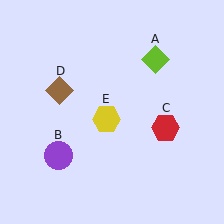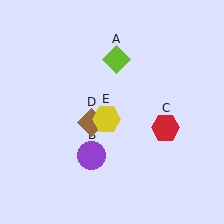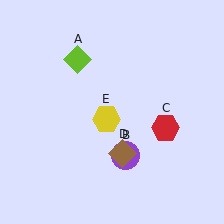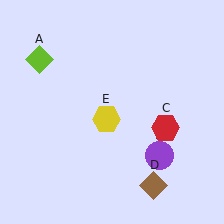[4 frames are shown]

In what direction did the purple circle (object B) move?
The purple circle (object B) moved right.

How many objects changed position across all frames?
3 objects changed position: lime diamond (object A), purple circle (object B), brown diamond (object D).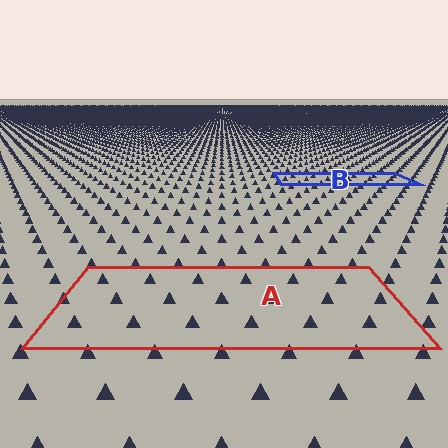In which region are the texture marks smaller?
The texture marks are smaller in region B, because it is farther away.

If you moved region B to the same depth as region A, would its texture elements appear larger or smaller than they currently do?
They would appear larger. At a closer depth, the same texture elements are projected at a bigger on-screen size.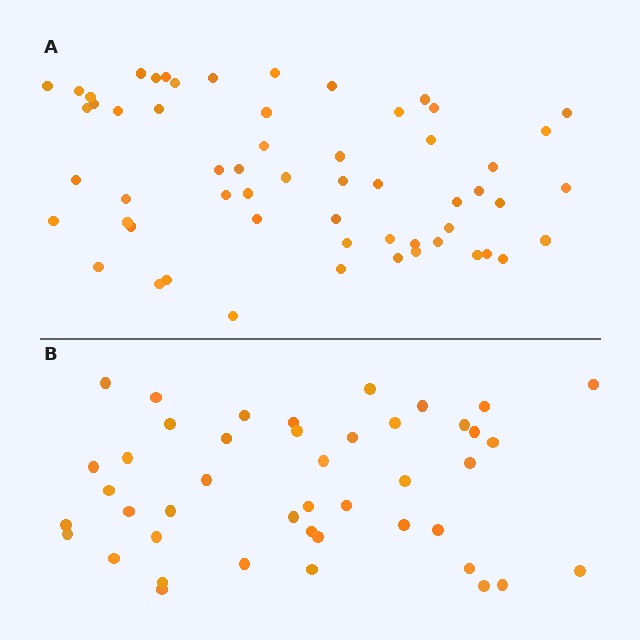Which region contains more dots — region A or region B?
Region A (the top region) has more dots.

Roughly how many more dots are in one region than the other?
Region A has approximately 15 more dots than region B.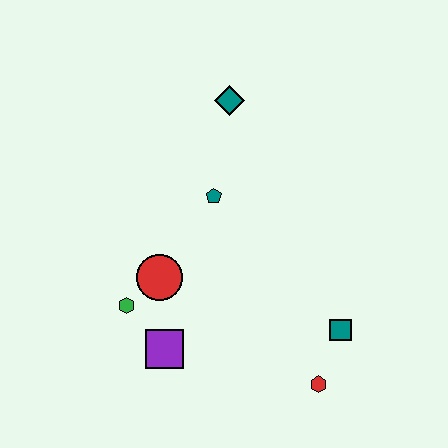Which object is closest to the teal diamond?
The teal pentagon is closest to the teal diamond.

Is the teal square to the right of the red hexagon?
Yes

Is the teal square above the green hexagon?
No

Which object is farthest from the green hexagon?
The teal diamond is farthest from the green hexagon.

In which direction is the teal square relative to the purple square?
The teal square is to the right of the purple square.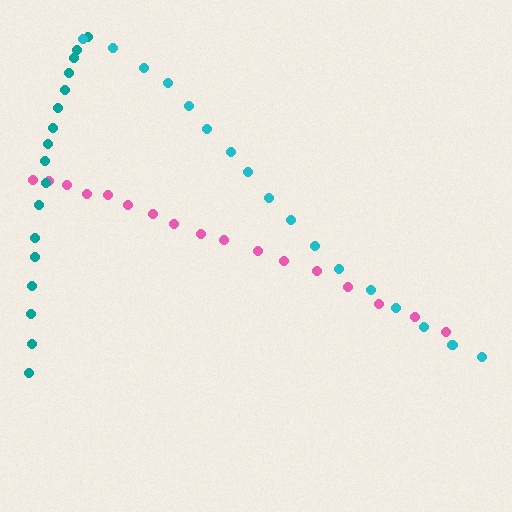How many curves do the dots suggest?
There are 3 distinct paths.